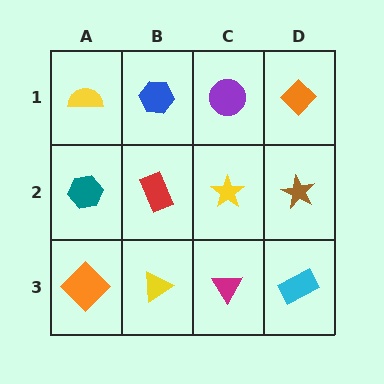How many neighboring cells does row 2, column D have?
3.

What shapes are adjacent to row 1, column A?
A teal hexagon (row 2, column A), a blue hexagon (row 1, column B).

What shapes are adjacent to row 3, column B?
A red rectangle (row 2, column B), an orange diamond (row 3, column A), a magenta triangle (row 3, column C).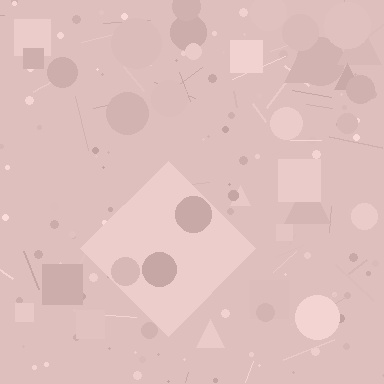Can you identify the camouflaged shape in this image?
The camouflaged shape is a diamond.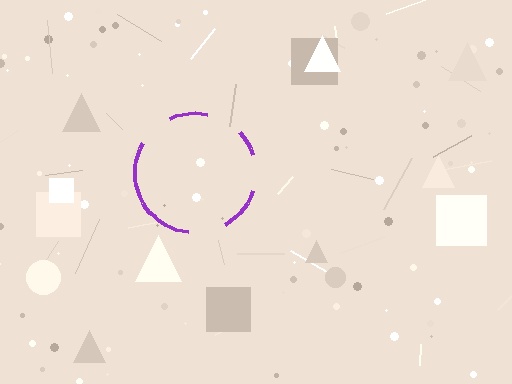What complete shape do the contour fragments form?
The contour fragments form a circle.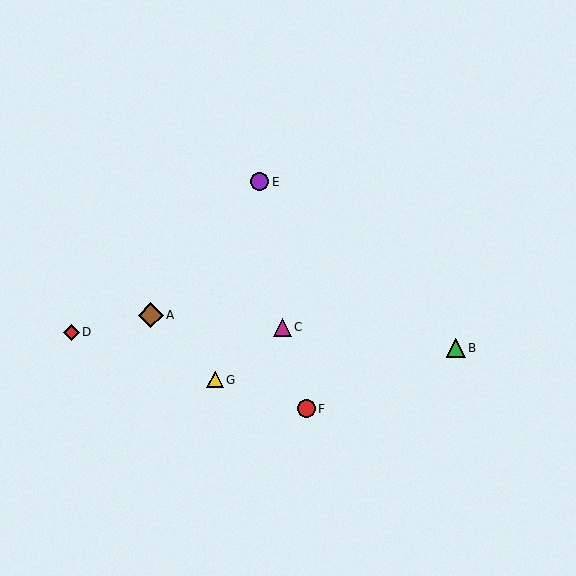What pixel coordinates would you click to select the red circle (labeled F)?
Click at (306, 409) to select the red circle F.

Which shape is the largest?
The brown diamond (labeled A) is the largest.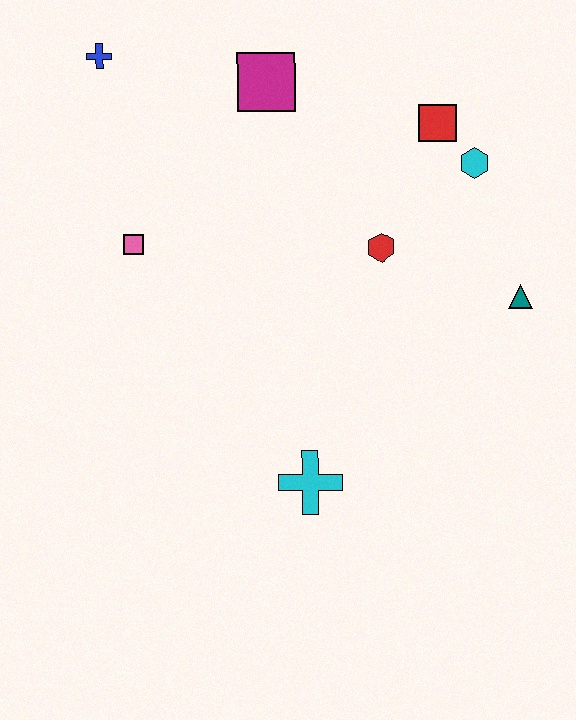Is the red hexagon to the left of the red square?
Yes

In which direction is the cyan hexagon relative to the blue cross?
The cyan hexagon is to the right of the blue cross.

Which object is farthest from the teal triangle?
The blue cross is farthest from the teal triangle.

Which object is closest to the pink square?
The blue cross is closest to the pink square.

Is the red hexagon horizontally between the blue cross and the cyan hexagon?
Yes